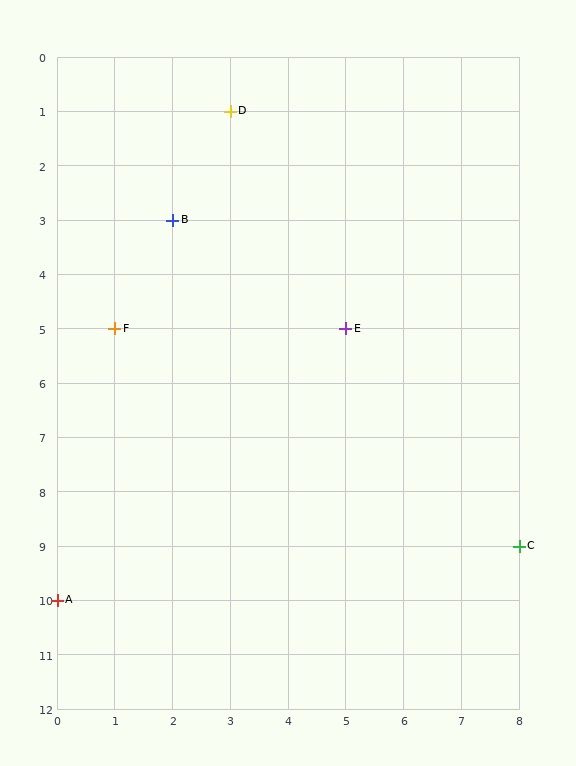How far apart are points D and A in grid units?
Points D and A are 3 columns and 9 rows apart (about 9.5 grid units diagonally).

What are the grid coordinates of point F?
Point F is at grid coordinates (1, 5).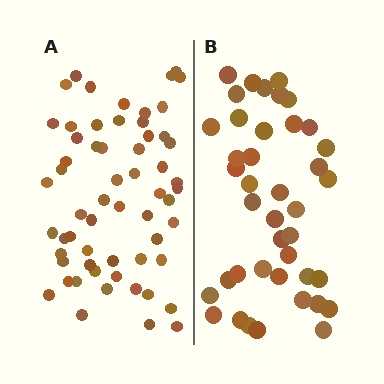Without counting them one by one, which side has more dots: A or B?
Region A (the left region) has more dots.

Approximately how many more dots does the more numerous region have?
Region A has approximately 20 more dots than region B.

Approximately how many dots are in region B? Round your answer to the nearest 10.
About 40 dots. (The exact count is 41, which rounds to 40.)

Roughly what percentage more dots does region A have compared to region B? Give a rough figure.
About 45% more.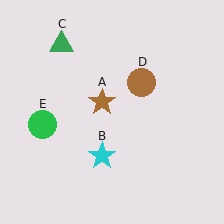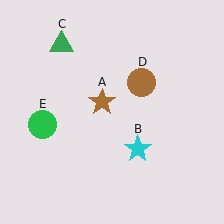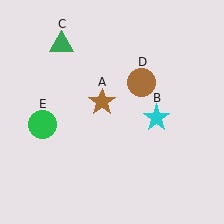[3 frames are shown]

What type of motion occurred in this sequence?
The cyan star (object B) rotated counterclockwise around the center of the scene.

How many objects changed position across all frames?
1 object changed position: cyan star (object B).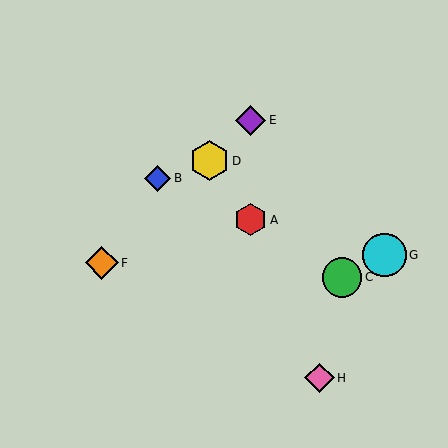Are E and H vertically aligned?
No, E is at x≈251 and H is at x≈320.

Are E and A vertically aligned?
Yes, both are at x≈251.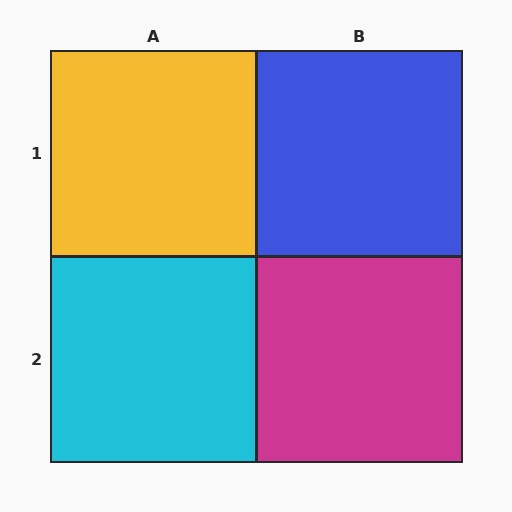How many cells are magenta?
1 cell is magenta.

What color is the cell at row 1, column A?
Yellow.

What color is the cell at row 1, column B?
Blue.